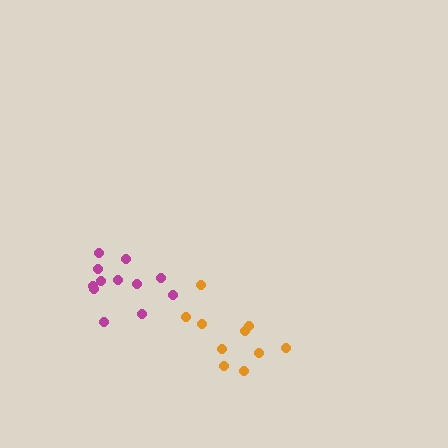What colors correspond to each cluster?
The clusters are colored: orange, magenta.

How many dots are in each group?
Group 1: 10 dots, Group 2: 12 dots (22 total).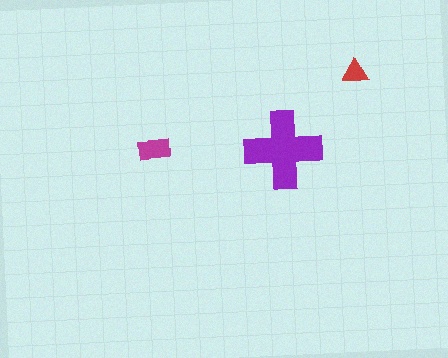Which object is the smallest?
The red triangle.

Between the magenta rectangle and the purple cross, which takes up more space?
The purple cross.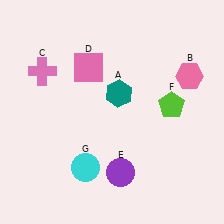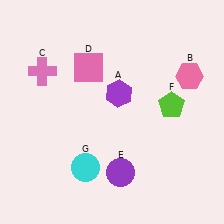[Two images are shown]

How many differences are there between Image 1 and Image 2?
There is 1 difference between the two images.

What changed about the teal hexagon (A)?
In Image 1, A is teal. In Image 2, it changed to purple.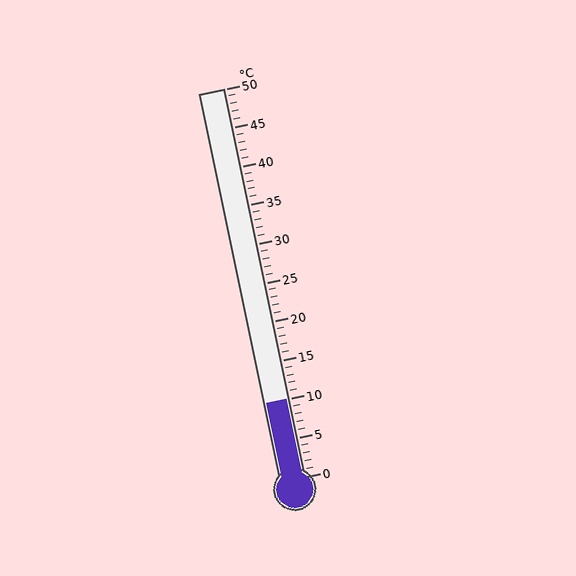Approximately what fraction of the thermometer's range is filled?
The thermometer is filled to approximately 20% of its range.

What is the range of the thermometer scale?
The thermometer scale ranges from 0°C to 50°C.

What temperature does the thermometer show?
The thermometer shows approximately 10°C.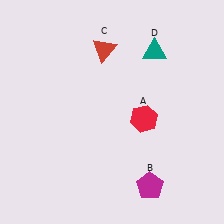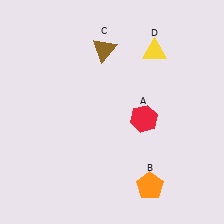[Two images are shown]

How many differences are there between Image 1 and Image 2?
There are 3 differences between the two images.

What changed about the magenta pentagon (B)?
In Image 1, B is magenta. In Image 2, it changed to orange.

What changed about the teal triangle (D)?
In Image 1, D is teal. In Image 2, it changed to yellow.